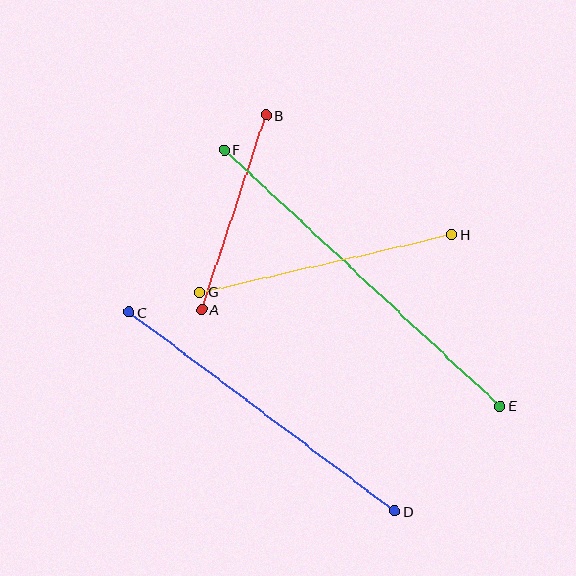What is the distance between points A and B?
The distance is approximately 205 pixels.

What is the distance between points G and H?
The distance is approximately 259 pixels.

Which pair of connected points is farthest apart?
Points E and F are farthest apart.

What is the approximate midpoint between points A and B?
The midpoint is at approximately (234, 213) pixels.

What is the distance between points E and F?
The distance is approximately 376 pixels.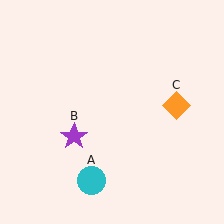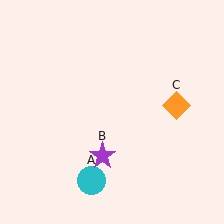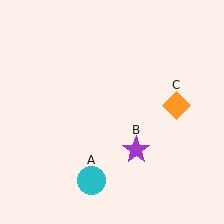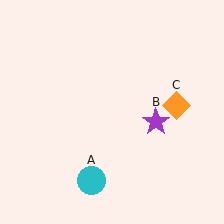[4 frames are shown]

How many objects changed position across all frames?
1 object changed position: purple star (object B).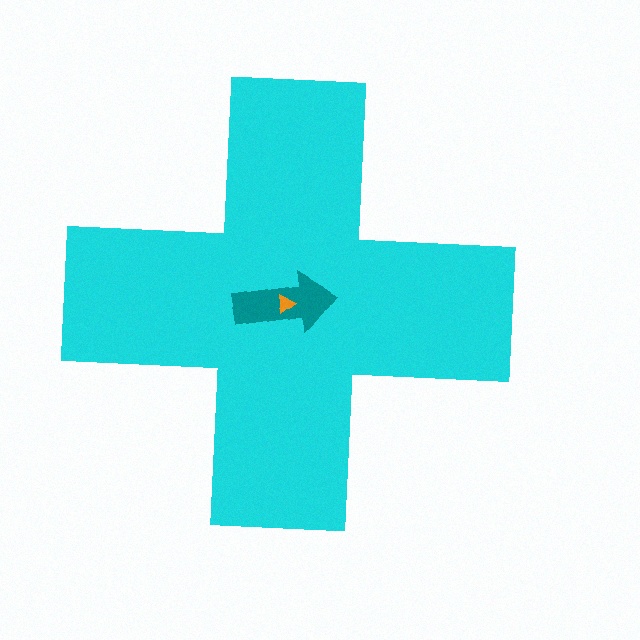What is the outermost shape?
The cyan cross.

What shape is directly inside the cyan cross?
The teal arrow.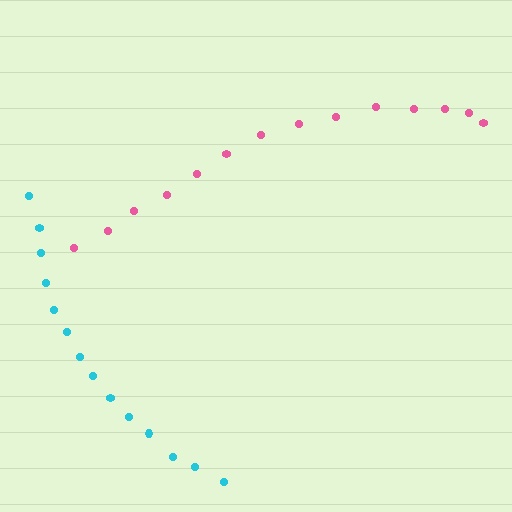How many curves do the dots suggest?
There are 2 distinct paths.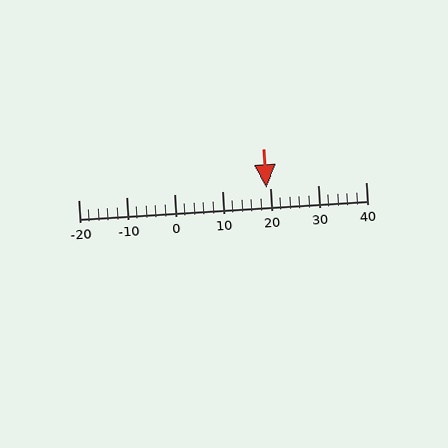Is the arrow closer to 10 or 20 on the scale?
The arrow is closer to 20.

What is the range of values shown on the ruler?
The ruler shows values from -20 to 40.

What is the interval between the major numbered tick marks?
The major tick marks are spaced 10 units apart.